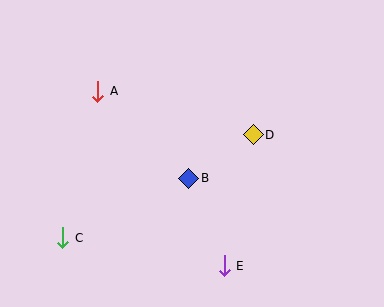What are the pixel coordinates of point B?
Point B is at (189, 178).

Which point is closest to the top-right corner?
Point D is closest to the top-right corner.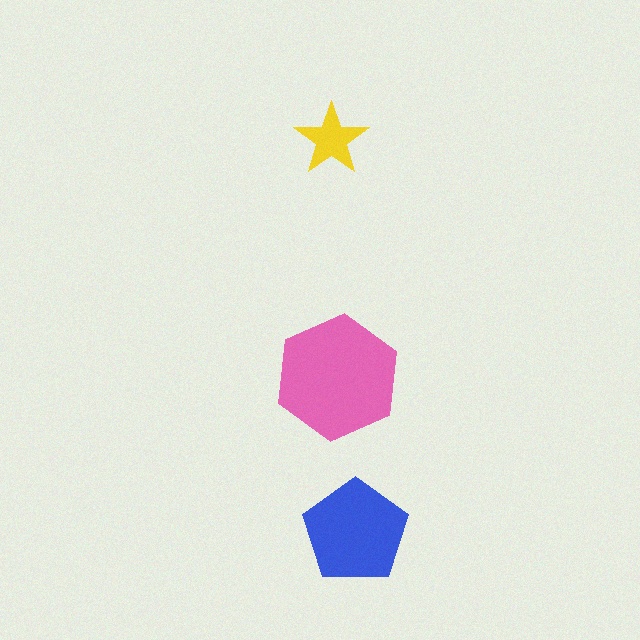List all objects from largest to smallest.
The pink hexagon, the blue pentagon, the yellow star.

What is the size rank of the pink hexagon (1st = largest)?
1st.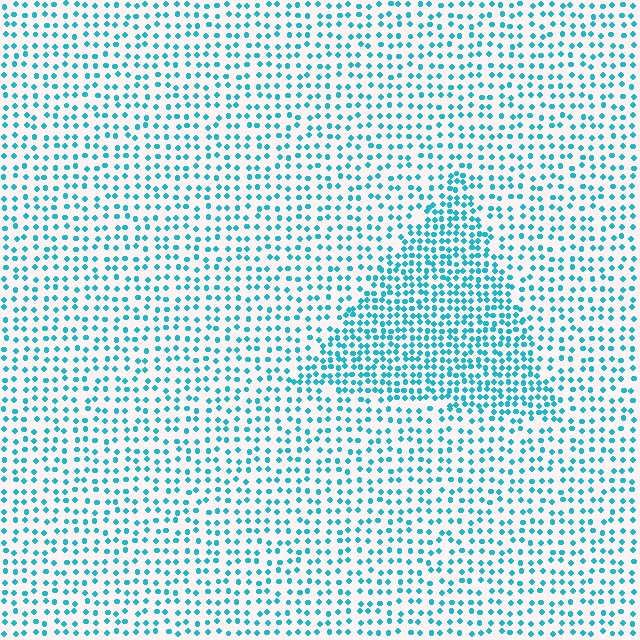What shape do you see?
I see a triangle.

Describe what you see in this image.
The image contains small cyan elements arranged at two different densities. A triangle-shaped region is visible where the elements are more densely packed than the surrounding area.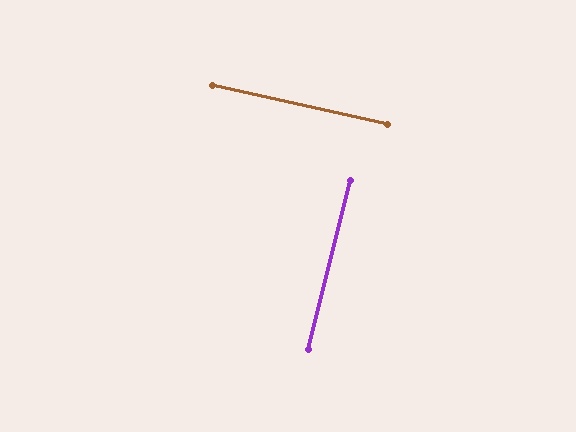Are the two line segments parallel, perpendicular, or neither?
Perpendicular — they meet at approximately 89°.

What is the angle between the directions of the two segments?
Approximately 89 degrees.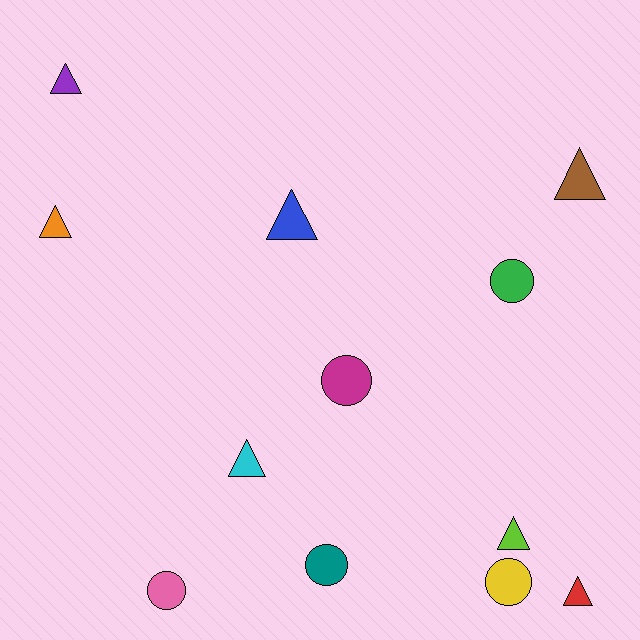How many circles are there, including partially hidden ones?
There are 5 circles.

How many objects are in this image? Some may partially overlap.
There are 12 objects.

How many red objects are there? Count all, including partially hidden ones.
There is 1 red object.